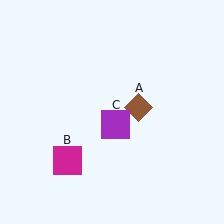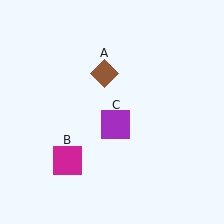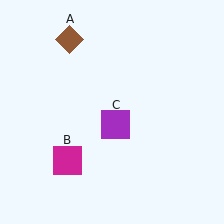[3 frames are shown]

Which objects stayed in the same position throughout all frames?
Magenta square (object B) and purple square (object C) remained stationary.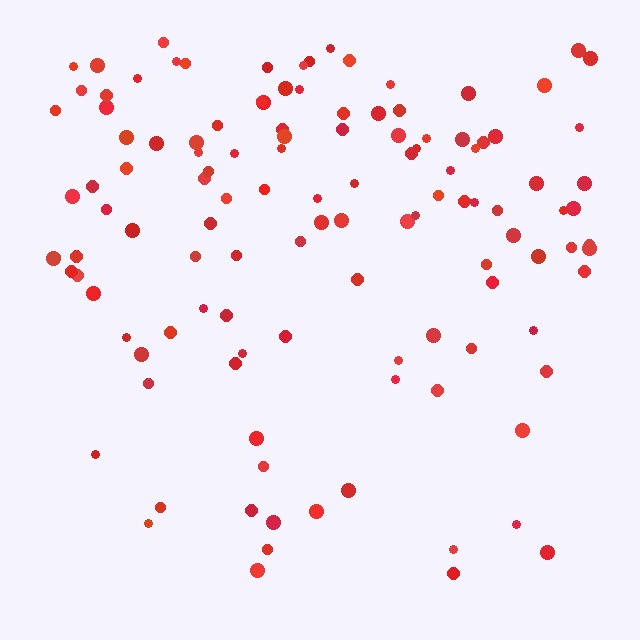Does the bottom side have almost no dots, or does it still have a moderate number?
Still a moderate number, just noticeably fewer than the top.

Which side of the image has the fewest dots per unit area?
The bottom.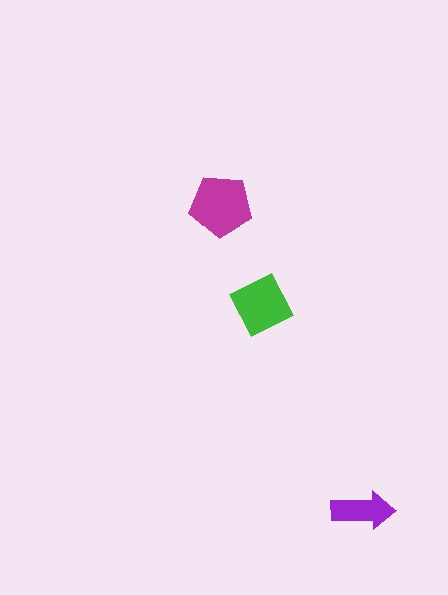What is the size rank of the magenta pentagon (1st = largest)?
1st.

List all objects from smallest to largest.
The purple arrow, the green diamond, the magenta pentagon.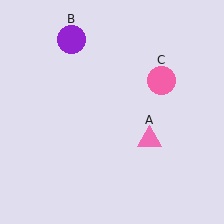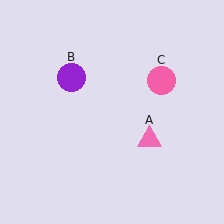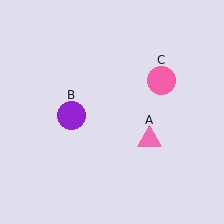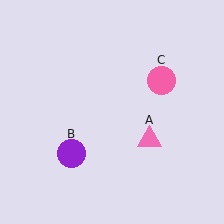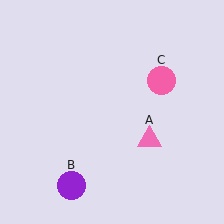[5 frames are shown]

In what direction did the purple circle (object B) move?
The purple circle (object B) moved down.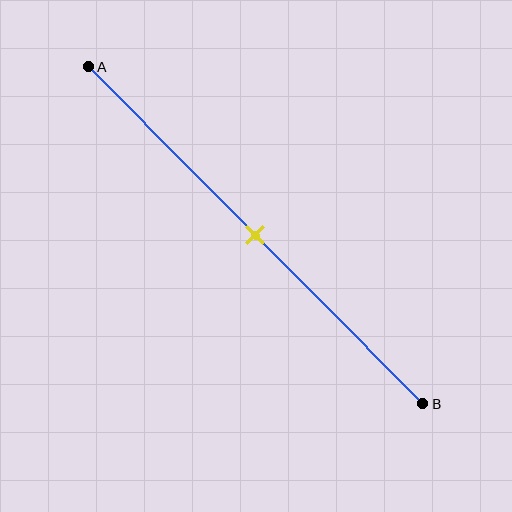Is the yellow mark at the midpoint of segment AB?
Yes, the mark is approximately at the midpoint.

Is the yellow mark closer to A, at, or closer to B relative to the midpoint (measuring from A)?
The yellow mark is approximately at the midpoint of segment AB.